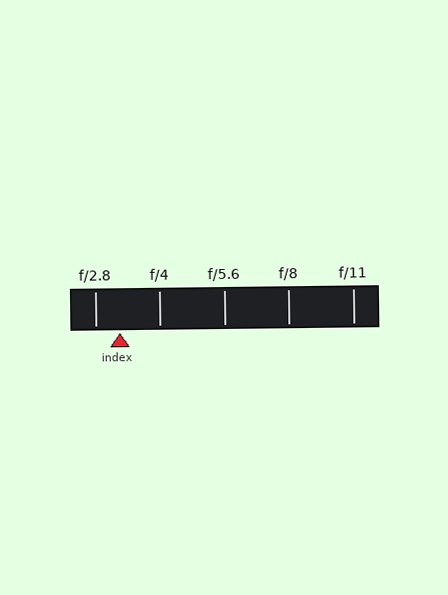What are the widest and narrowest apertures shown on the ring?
The widest aperture shown is f/2.8 and the narrowest is f/11.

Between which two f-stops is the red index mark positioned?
The index mark is between f/2.8 and f/4.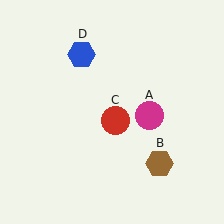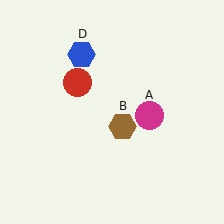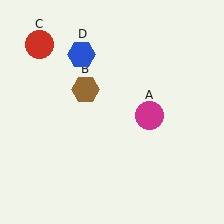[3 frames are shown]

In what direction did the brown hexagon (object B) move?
The brown hexagon (object B) moved up and to the left.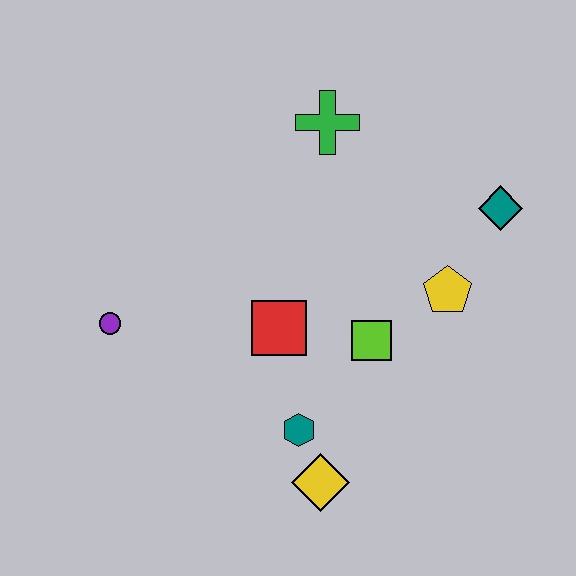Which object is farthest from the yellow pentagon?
The purple circle is farthest from the yellow pentagon.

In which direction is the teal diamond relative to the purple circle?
The teal diamond is to the right of the purple circle.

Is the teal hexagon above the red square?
No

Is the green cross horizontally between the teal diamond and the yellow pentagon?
No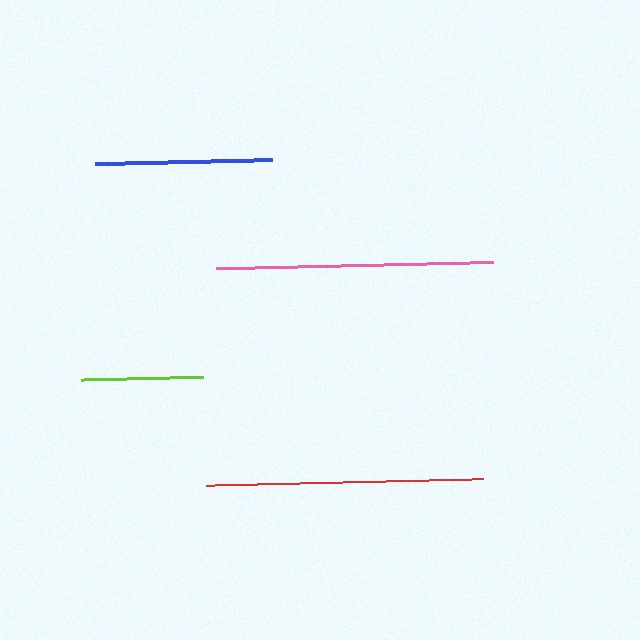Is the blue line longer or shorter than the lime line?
The blue line is longer than the lime line.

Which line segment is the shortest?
The lime line is the shortest at approximately 121 pixels.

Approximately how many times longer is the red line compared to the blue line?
The red line is approximately 1.6 times the length of the blue line.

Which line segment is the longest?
The red line is the longest at approximately 277 pixels.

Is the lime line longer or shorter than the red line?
The red line is longer than the lime line.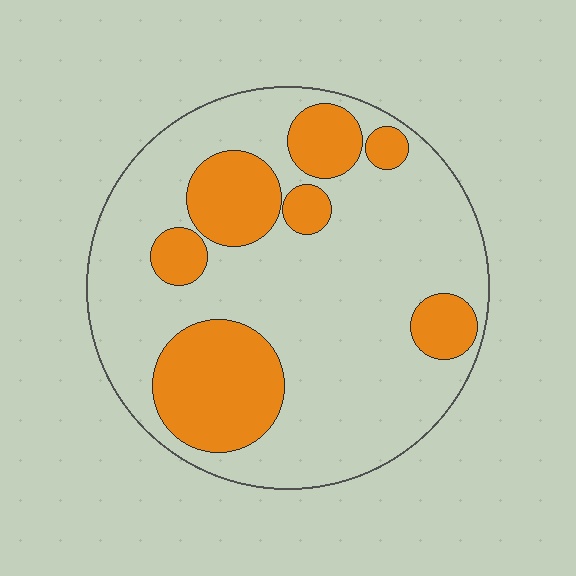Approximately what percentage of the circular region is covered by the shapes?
Approximately 30%.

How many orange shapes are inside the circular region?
7.